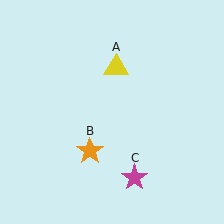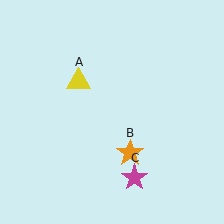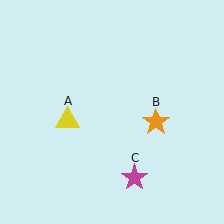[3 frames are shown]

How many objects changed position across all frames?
2 objects changed position: yellow triangle (object A), orange star (object B).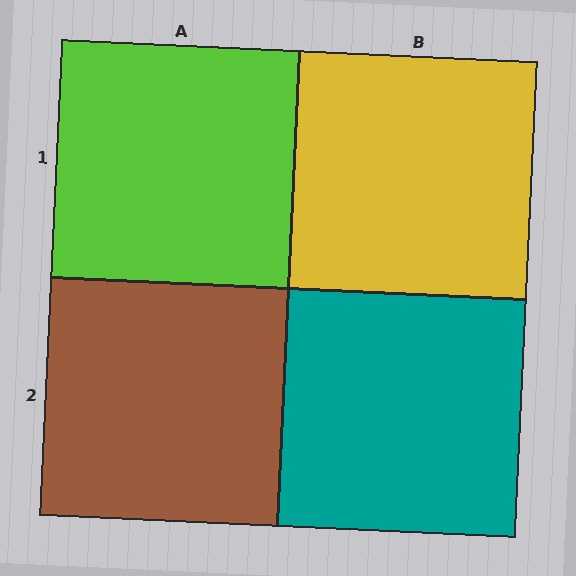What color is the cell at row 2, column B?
Teal.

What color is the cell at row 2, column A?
Brown.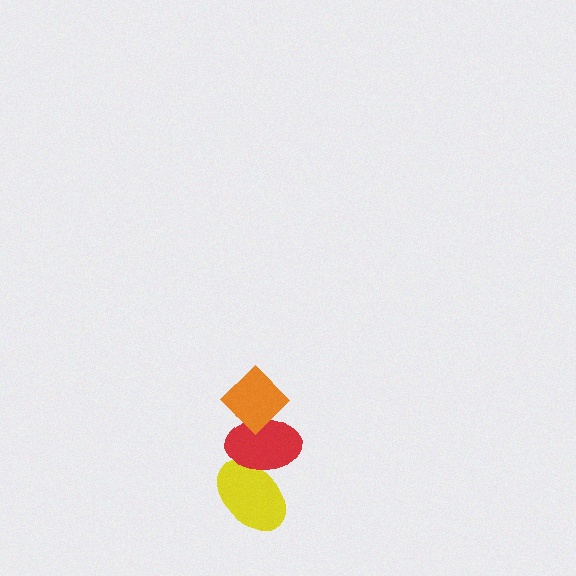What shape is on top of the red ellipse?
The orange diamond is on top of the red ellipse.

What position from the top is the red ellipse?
The red ellipse is 2nd from the top.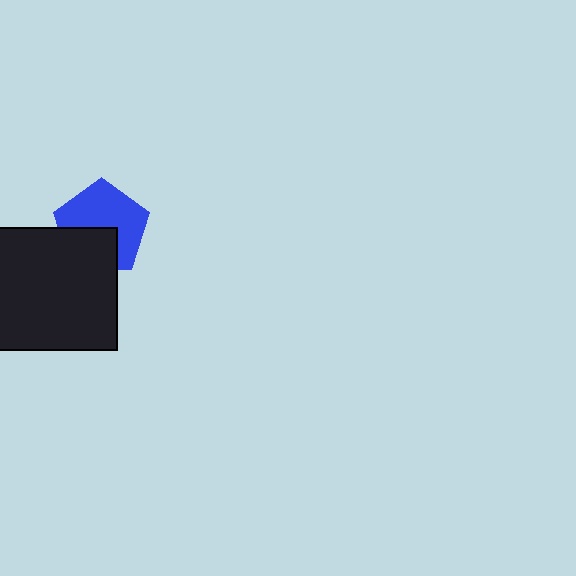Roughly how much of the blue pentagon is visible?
About half of it is visible (roughly 64%).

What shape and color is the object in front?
The object in front is a black square.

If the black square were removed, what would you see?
You would see the complete blue pentagon.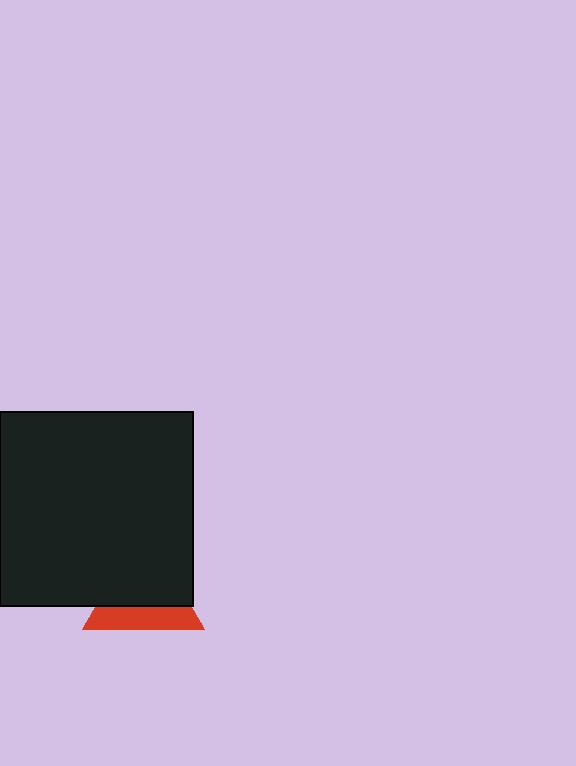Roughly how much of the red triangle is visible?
A small part of it is visible (roughly 37%).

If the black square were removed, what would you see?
You would see the complete red triangle.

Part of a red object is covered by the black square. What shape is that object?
It is a triangle.